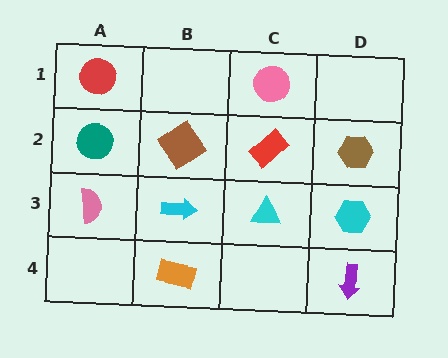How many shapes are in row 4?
2 shapes.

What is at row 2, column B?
A brown diamond.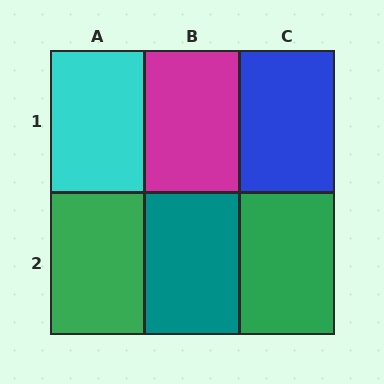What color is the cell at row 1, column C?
Blue.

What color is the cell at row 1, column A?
Cyan.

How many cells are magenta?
1 cell is magenta.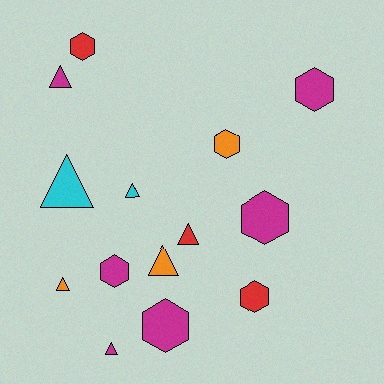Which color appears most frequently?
Magenta, with 6 objects.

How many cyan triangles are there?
There are 2 cyan triangles.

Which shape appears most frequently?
Hexagon, with 7 objects.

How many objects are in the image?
There are 14 objects.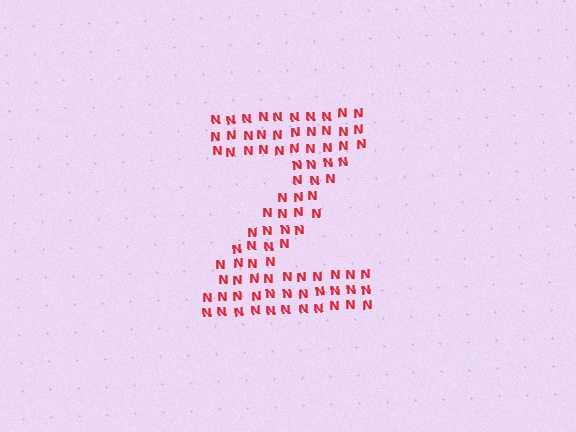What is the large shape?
The large shape is the letter Z.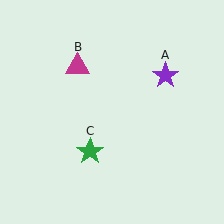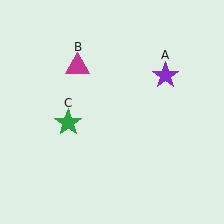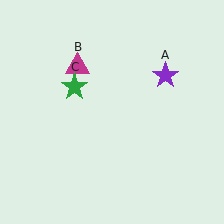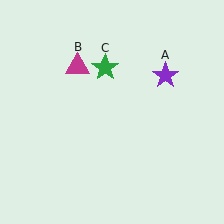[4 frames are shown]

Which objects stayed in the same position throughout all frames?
Purple star (object A) and magenta triangle (object B) remained stationary.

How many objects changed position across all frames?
1 object changed position: green star (object C).